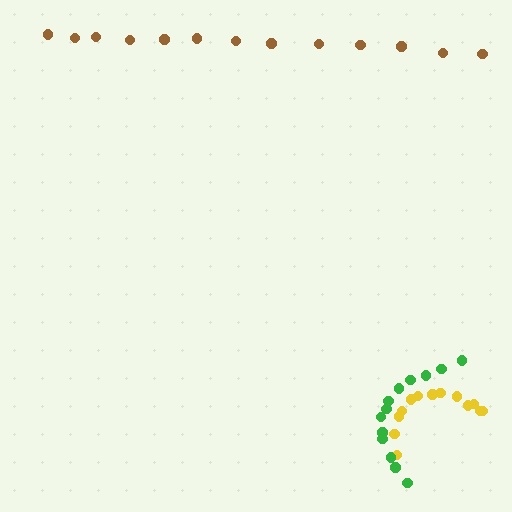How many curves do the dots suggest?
There are 3 distinct paths.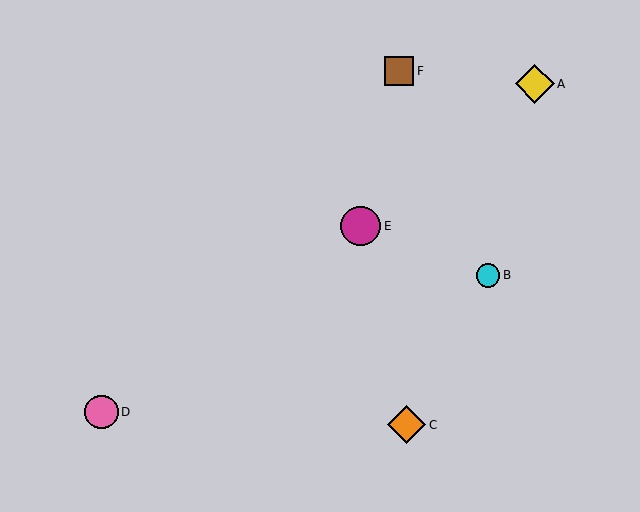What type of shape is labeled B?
Shape B is a cyan circle.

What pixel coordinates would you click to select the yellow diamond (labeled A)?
Click at (535, 84) to select the yellow diamond A.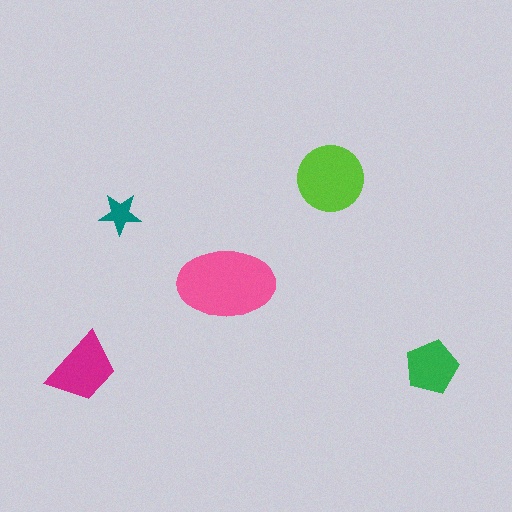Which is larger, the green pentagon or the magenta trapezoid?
The magenta trapezoid.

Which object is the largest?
The pink ellipse.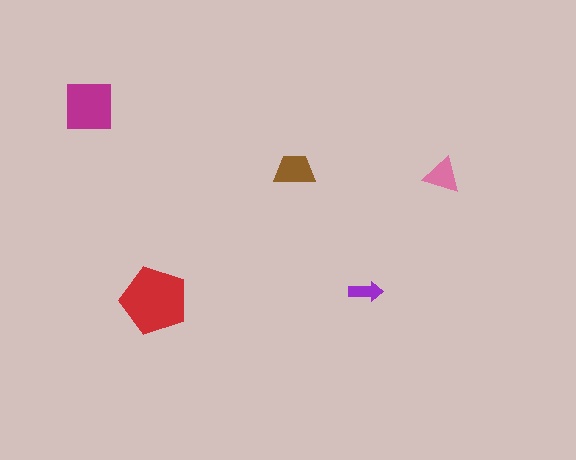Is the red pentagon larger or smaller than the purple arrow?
Larger.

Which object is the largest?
The red pentagon.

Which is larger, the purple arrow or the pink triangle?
The pink triangle.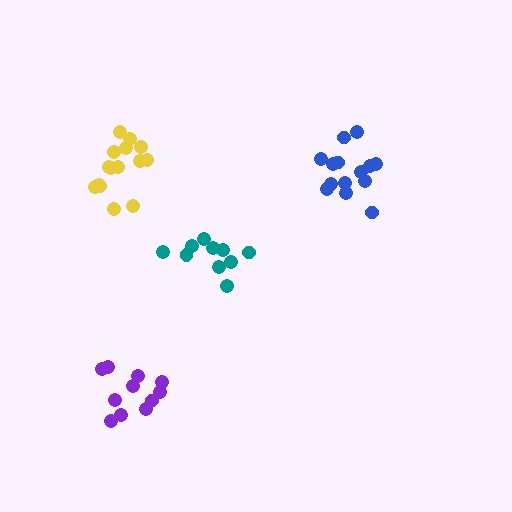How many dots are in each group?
Group 1: 10 dots, Group 2: 15 dots, Group 3: 14 dots, Group 4: 11 dots (50 total).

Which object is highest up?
The yellow cluster is topmost.